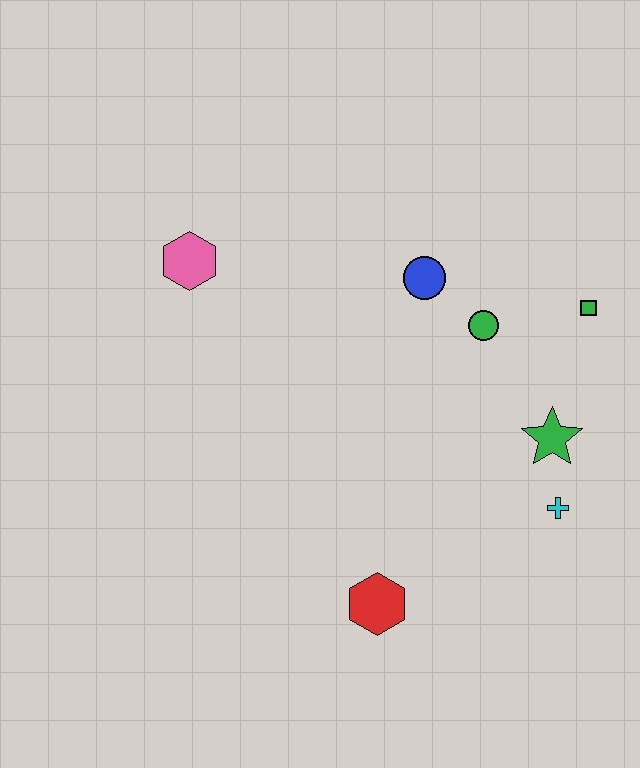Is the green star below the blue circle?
Yes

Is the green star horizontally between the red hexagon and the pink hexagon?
No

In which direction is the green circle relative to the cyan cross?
The green circle is above the cyan cross.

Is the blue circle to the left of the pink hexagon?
No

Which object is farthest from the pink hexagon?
The cyan cross is farthest from the pink hexagon.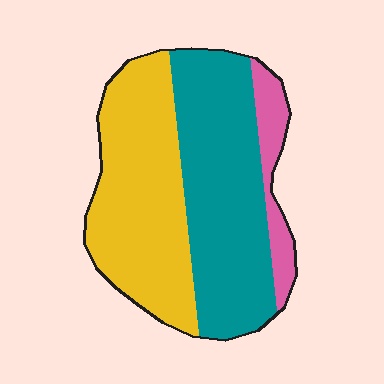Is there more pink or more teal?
Teal.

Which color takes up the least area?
Pink, at roughly 10%.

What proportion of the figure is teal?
Teal covers 46% of the figure.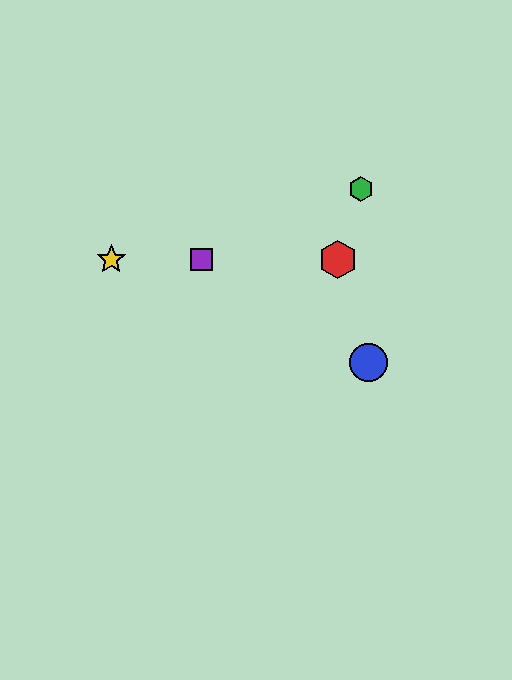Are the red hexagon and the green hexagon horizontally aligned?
No, the red hexagon is at y≈259 and the green hexagon is at y≈189.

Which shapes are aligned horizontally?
The red hexagon, the yellow star, the purple square are aligned horizontally.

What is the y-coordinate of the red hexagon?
The red hexagon is at y≈259.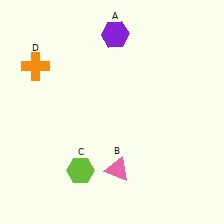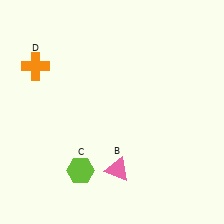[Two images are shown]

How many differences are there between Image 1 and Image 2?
There is 1 difference between the two images.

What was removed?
The purple hexagon (A) was removed in Image 2.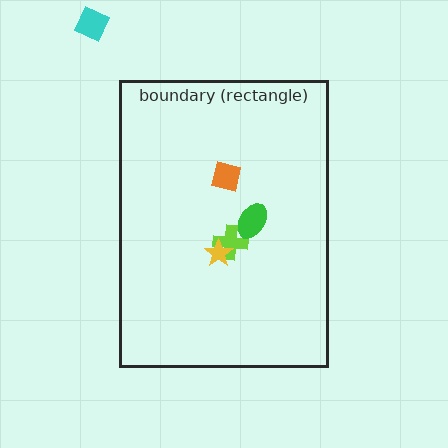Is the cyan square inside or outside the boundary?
Outside.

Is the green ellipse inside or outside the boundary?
Inside.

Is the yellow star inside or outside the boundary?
Inside.